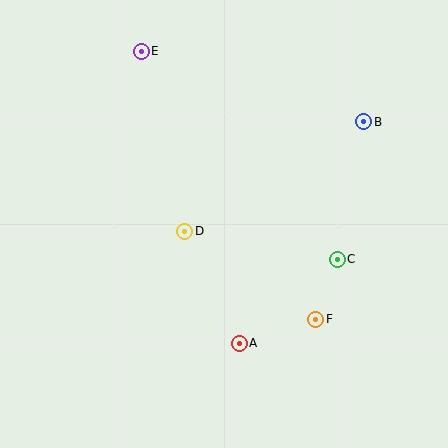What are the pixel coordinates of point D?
Point D is at (184, 231).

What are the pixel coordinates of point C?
Point C is at (337, 259).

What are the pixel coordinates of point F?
Point F is at (316, 319).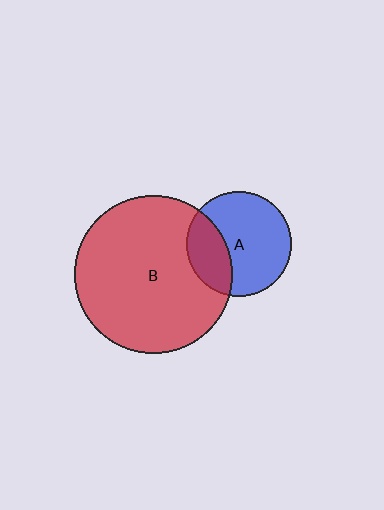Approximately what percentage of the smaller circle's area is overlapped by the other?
Approximately 30%.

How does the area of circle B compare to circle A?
Approximately 2.3 times.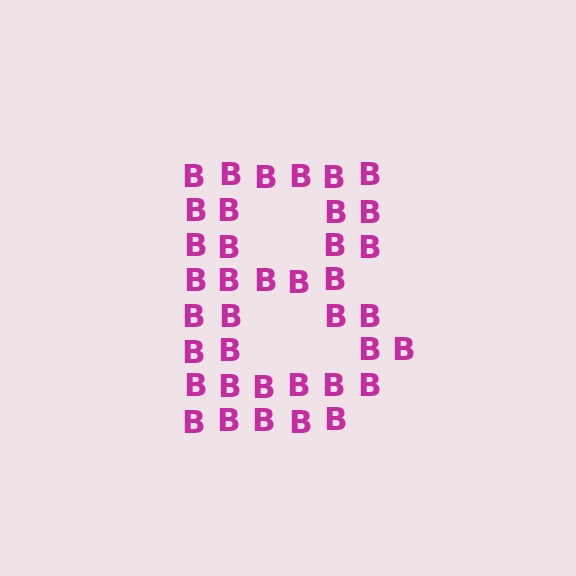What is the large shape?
The large shape is the letter B.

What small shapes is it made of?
It is made of small letter B's.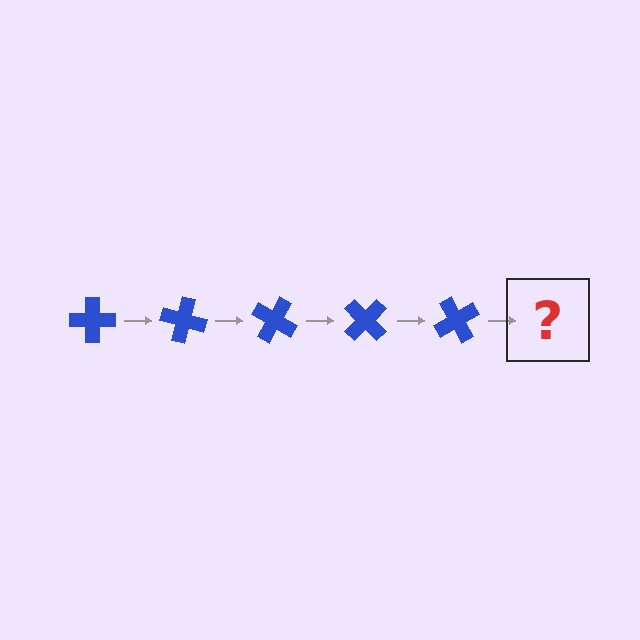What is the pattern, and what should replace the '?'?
The pattern is that the cross rotates 15 degrees each step. The '?' should be a blue cross rotated 75 degrees.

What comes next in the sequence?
The next element should be a blue cross rotated 75 degrees.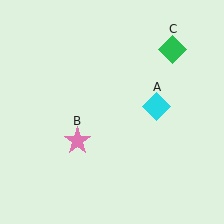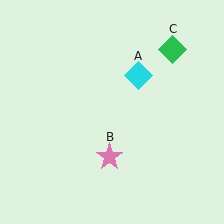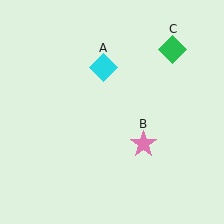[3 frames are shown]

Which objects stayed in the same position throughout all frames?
Green diamond (object C) remained stationary.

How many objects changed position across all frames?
2 objects changed position: cyan diamond (object A), pink star (object B).